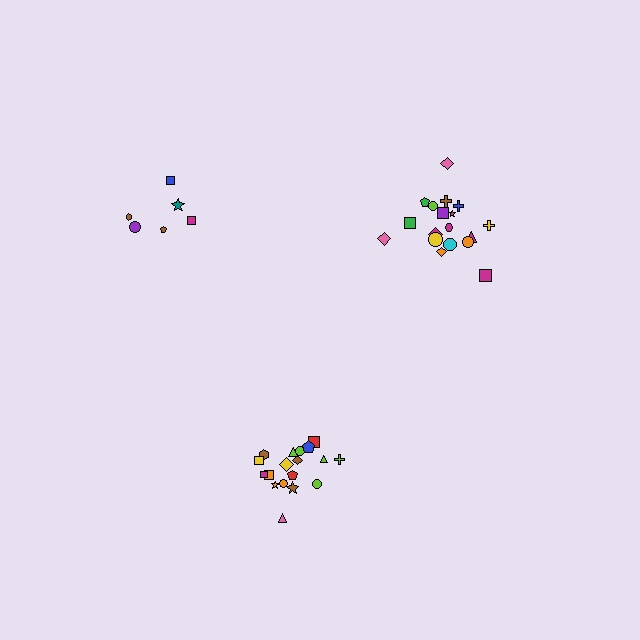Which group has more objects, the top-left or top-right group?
The top-right group.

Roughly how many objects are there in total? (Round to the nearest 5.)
Roughly 40 objects in total.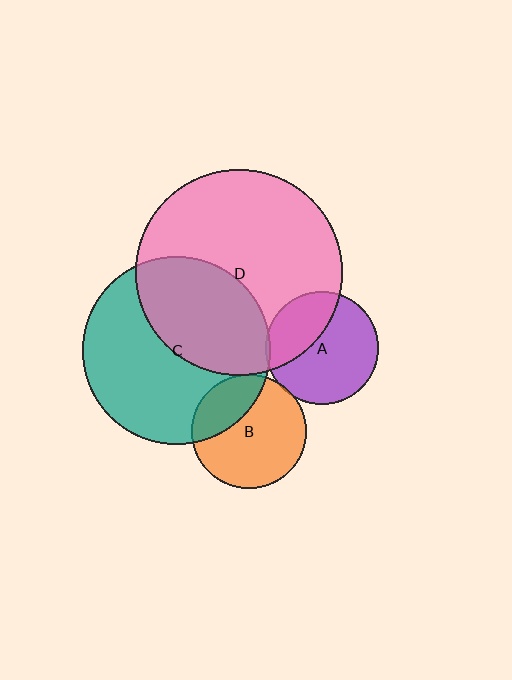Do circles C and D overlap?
Yes.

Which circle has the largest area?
Circle D (pink).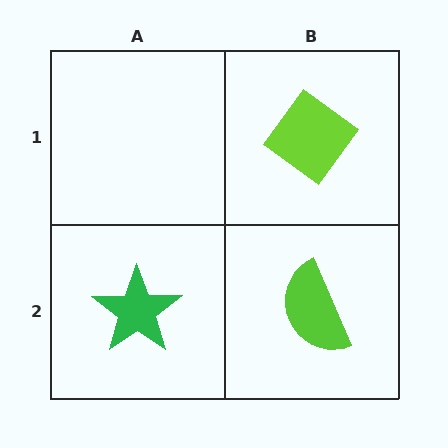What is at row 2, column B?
A lime semicircle.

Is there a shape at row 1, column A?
No, that cell is empty.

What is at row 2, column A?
A green star.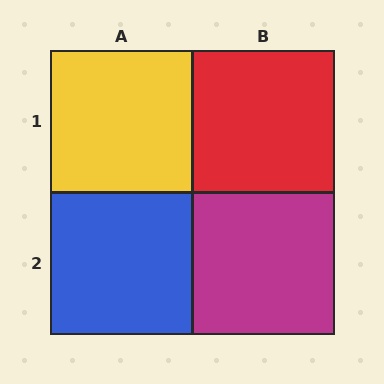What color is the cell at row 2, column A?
Blue.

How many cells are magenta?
1 cell is magenta.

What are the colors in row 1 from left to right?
Yellow, red.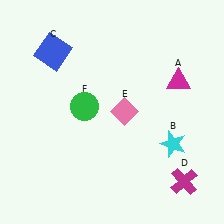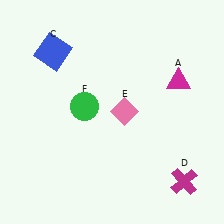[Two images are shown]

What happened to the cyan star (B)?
The cyan star (B) was removed in Image 2. It was in the bottom-right area of Image 1.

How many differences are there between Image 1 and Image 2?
There is 1 difference between the two images.